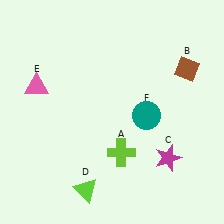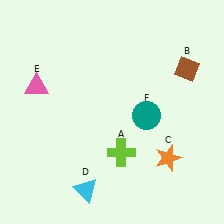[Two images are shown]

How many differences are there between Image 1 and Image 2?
There are 2 differences between the two images.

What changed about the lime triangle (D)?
In Image 1, D is lime. In Image 2, it changed to cyan.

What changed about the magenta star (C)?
In Image 1, C is magenta. In Image 2, it changed to orange.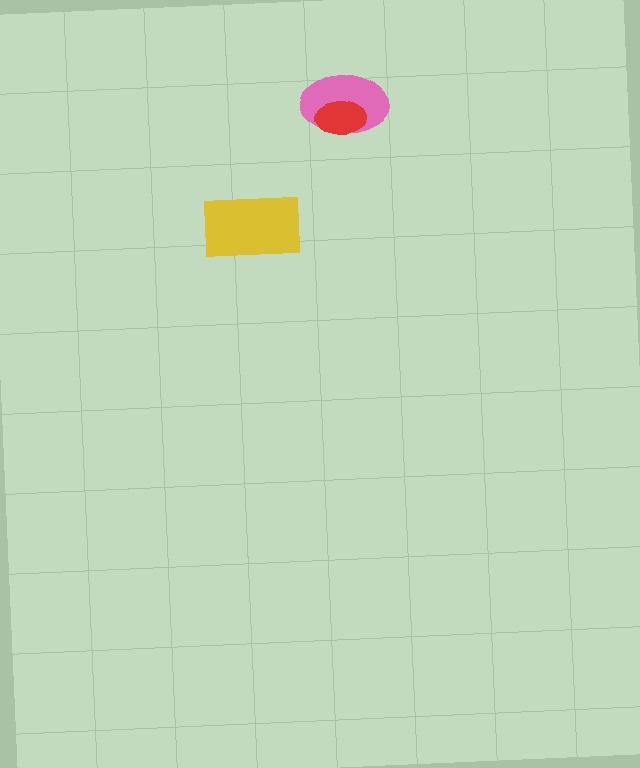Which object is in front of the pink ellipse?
The red ellipse is in front of the pink ellipse.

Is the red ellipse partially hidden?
No, no other shape covers it.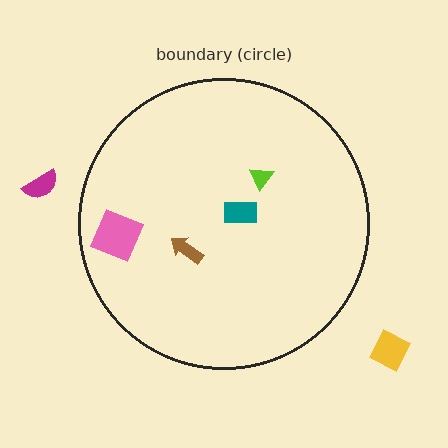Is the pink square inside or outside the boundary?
Inside.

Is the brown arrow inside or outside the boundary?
Inside.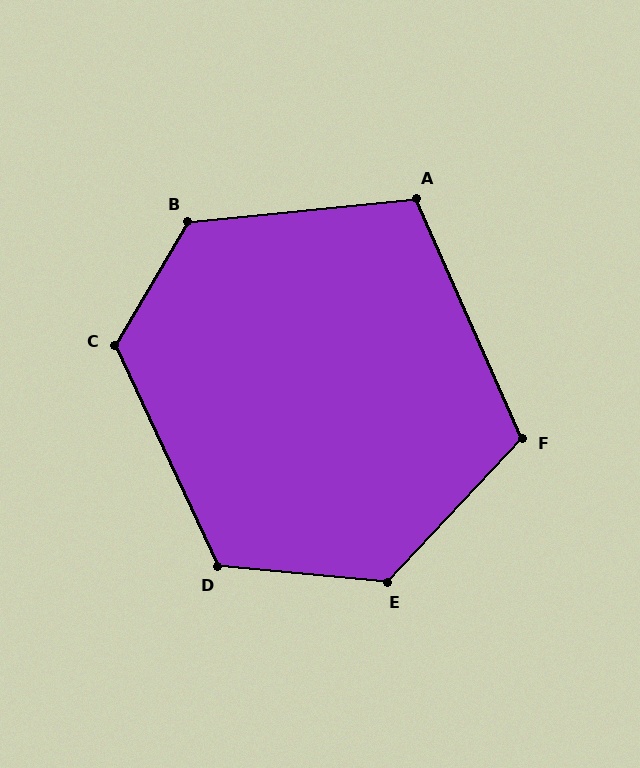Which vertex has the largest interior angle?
E, at approximately 128 degrees.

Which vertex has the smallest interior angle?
A, at approximately 108 degrees.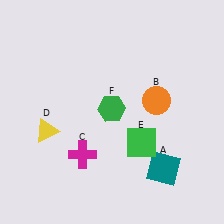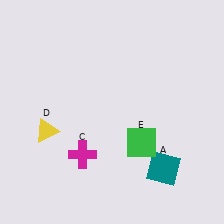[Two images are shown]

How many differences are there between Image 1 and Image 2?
There are 2 differences between the two images.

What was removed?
The orange circle (B), the green hexagon (F) were removed in Image 2.